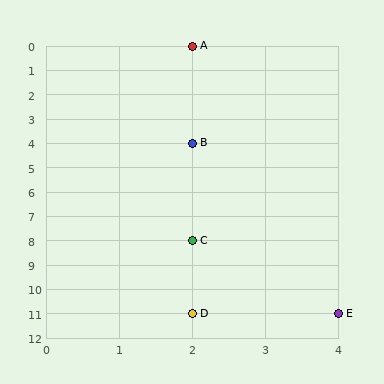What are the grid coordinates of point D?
Point D is at grid coordinates (2, 11).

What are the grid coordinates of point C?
Point C is at grid coordinates (2, 8).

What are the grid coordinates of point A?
Point A is at grid coordinates (2, 0).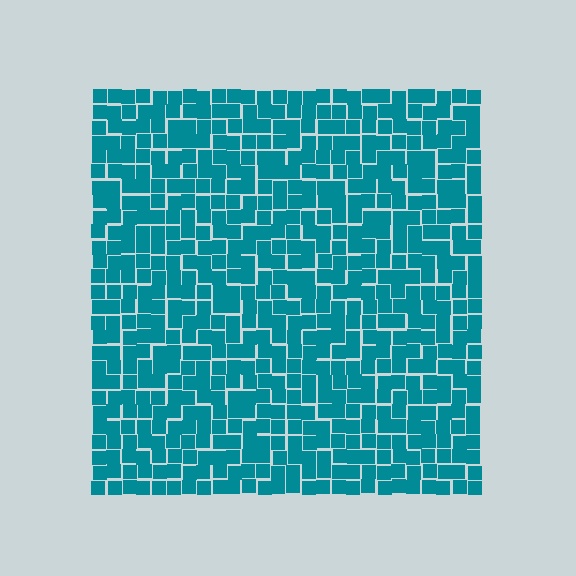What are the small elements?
The small elements are squares.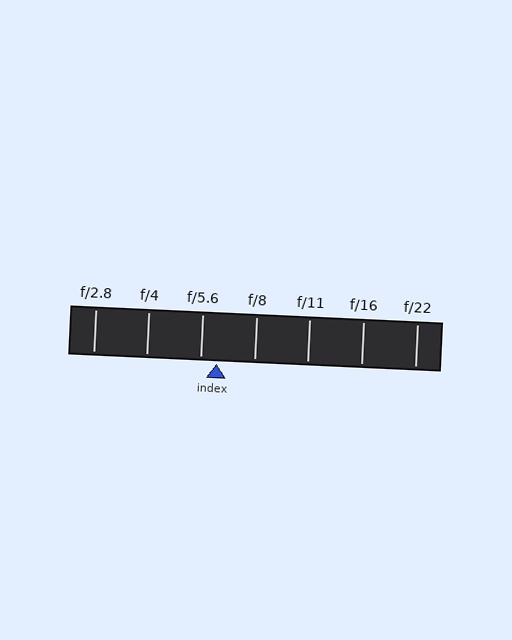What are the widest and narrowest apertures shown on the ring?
The widest aperture shown is f/2.8 and the narrowest is f/22.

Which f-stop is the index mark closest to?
The index mark is closest to f/5.6.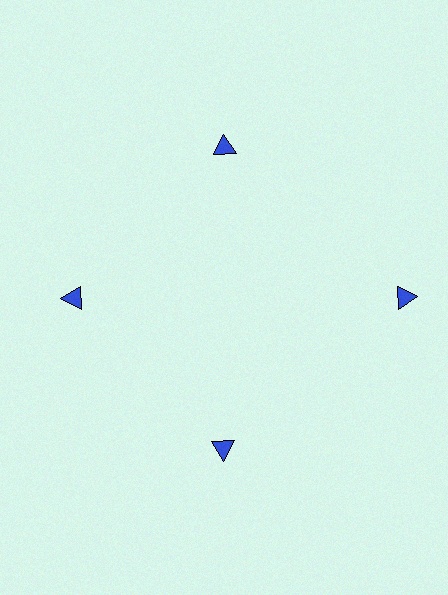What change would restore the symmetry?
The symmetry would be restored by moving it inward, back onto the ring so that all 4 triangles sit at equal angles and equal distance from the center.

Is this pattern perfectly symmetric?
No. The 4 blue triangles are arranged in a ring, but one element near the 3 o'clock position is pushed outward from the center, breaking the 4-fold rotational symmetry.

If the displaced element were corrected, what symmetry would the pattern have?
It would have 4-fold rotational symmetry — the pattern would map onto itself every 90 degrees.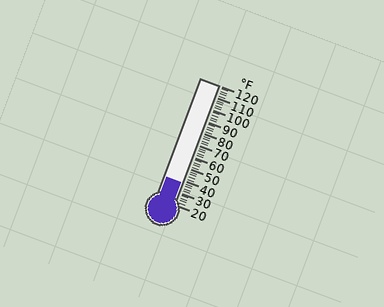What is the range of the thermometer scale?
The thermometer scale ranges from 20°F to 120°F.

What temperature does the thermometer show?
The thermometer shows approximately 38°F.